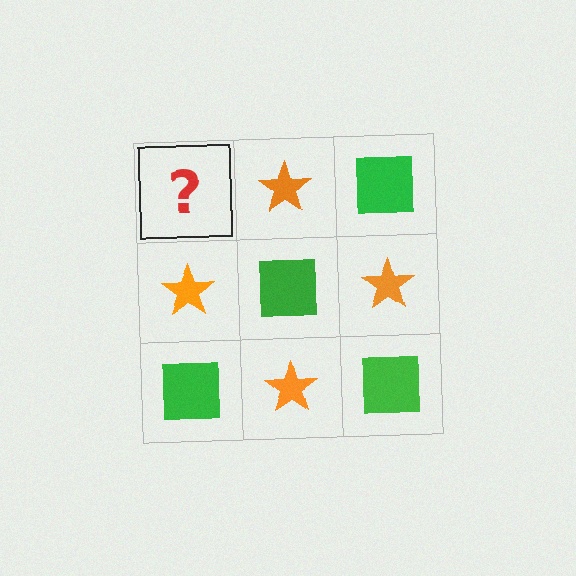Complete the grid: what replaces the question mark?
The question mark should be replaced with a green square.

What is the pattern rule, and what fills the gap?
The rule is that it alternates green square and orange star in a checkerboard pattern. The gap should be filled with a green square.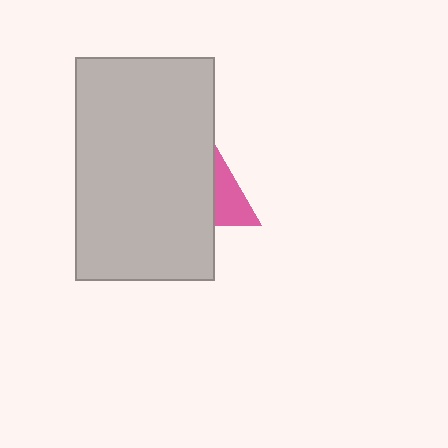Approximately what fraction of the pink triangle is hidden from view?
Roughly 66% of the pink triangle is hidden behind the light gray rectangle.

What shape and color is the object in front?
The object in front is a light gray rectangle.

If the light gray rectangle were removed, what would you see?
You would see the complete pink triangle.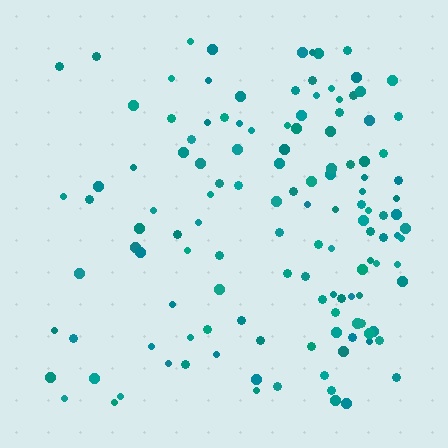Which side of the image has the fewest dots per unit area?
The left.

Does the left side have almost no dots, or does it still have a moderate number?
Still a moderate number, just noticeably fewer than the right.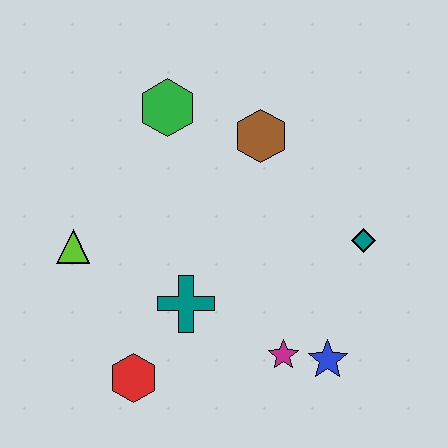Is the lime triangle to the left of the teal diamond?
Yes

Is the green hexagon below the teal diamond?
No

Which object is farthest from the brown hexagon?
The red hexagon is farthest from the brown hexagon.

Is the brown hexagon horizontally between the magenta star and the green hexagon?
Yes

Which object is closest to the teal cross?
The red hexagon is closest to the teal cross.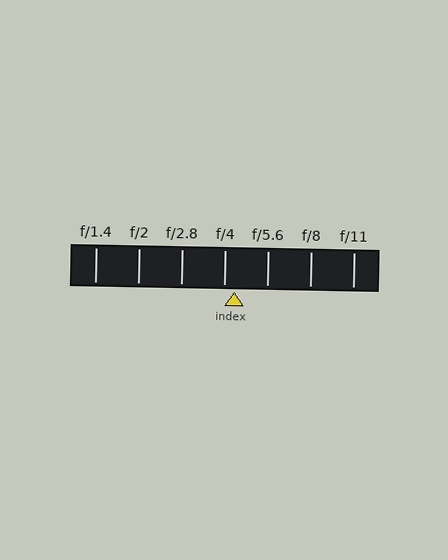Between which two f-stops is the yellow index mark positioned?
The index mark is between f/4 and f/5.6.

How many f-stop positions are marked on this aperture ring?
There are 7 f-stop positions marked.